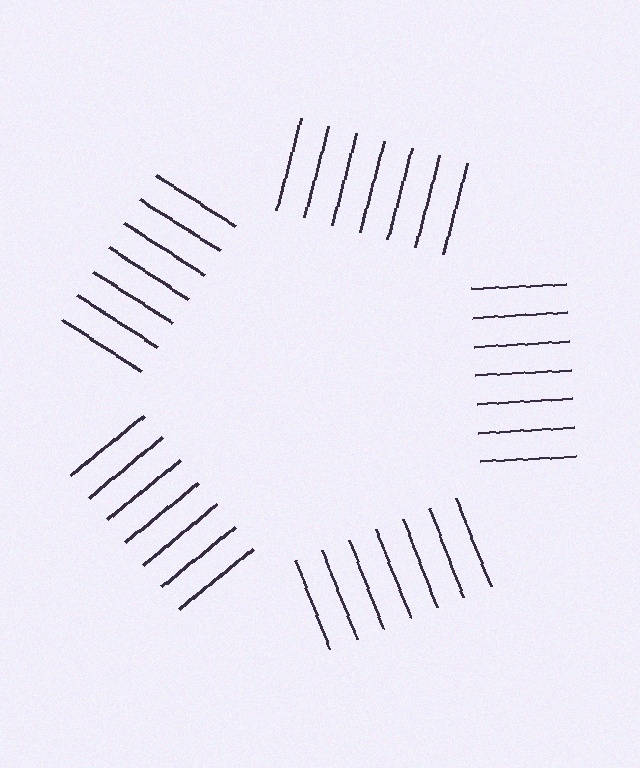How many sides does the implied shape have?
5 sides — the line-ends trace a pentagon.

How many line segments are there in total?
35 — 7 along each of the 5 edges.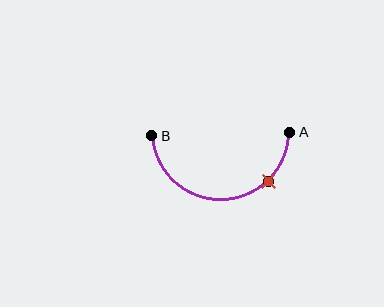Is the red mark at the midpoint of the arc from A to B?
No. The red mark lies on the arc but is closer to endpoint A. The arc midpoint would be at the point on the curve equidistant along the arc from both A and B.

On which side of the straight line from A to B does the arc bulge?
The arc bulges below the straight line connecting A and B.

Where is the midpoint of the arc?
The arc midpoint is the point on the curve farthest from the straight line joining A and B. It sits below that line.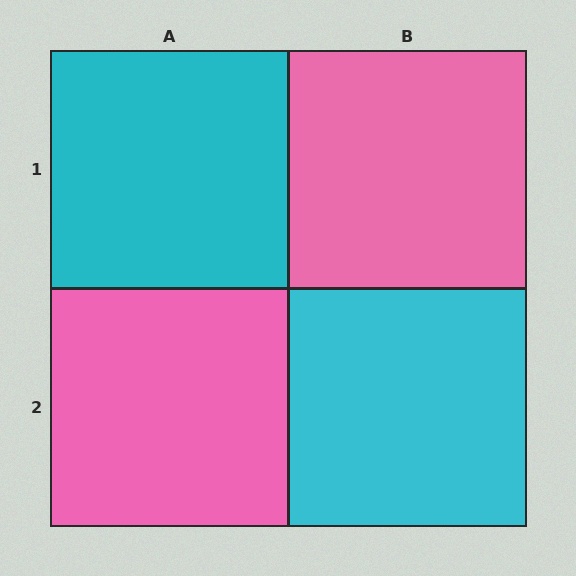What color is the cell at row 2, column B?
Cyan.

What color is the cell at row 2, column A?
Pink.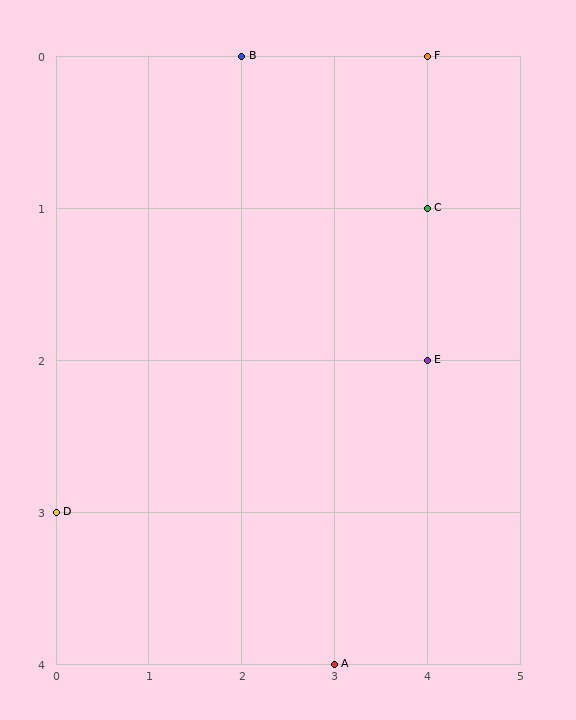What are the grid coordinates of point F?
Point F is at grid coordinates (4, 0).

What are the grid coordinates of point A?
Point A is at grid coordinates (3, 4).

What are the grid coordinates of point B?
Point B is at grid coordinates (2, 0).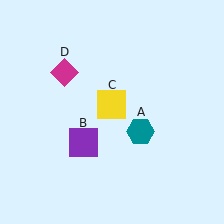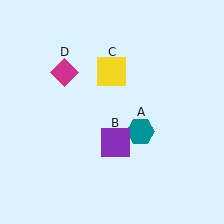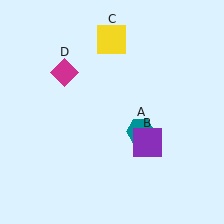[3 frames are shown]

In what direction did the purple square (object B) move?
The purple square (object B) moved right.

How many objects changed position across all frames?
2 objects changed position: purple square (object B), yellow square (object C).